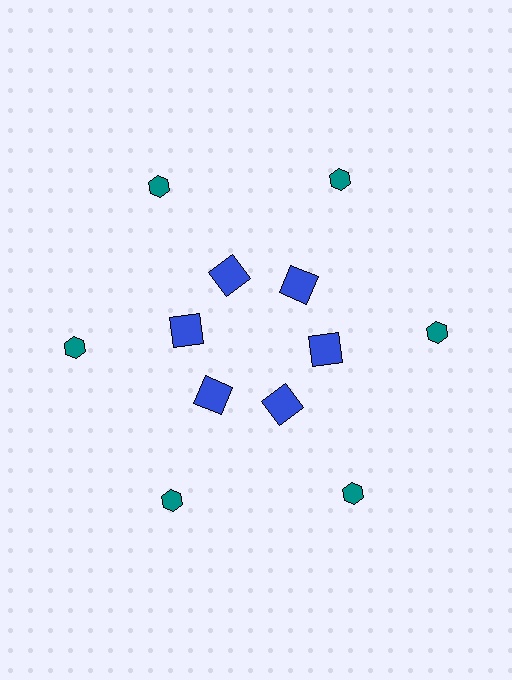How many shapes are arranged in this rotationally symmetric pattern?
There are 12 shapes, arranged in 6 groups of 2.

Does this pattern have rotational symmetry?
Yes, this pattern has 6-fold rotational symmetry. It looks the same after rotating 60 degrees around the center.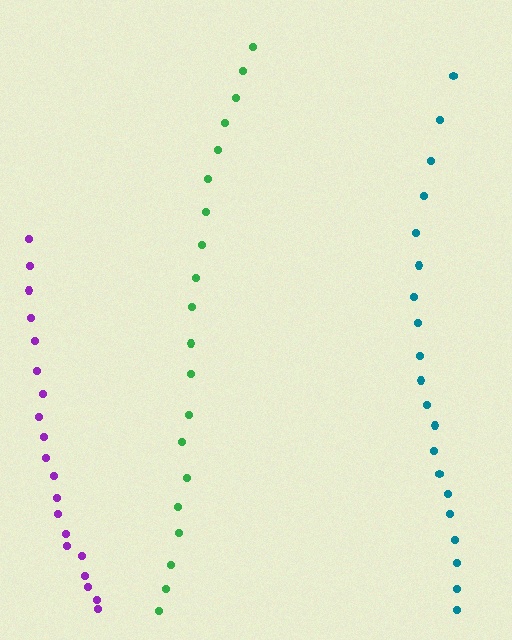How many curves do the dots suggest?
There are 3 distinct paths.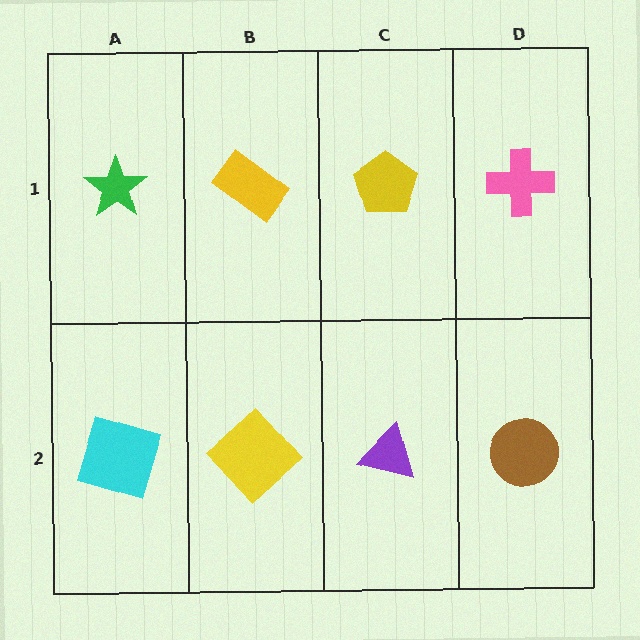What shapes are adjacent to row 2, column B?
A yellow rectangle (row 1, column B), a cyan square (row 2, column A), a purple triangle (row 2, column C).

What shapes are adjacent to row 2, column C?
A yellow pentagon (row 1, column C), a yellow diamond (row 2, column B), a brown circle (row 2, column D).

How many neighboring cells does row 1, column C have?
3.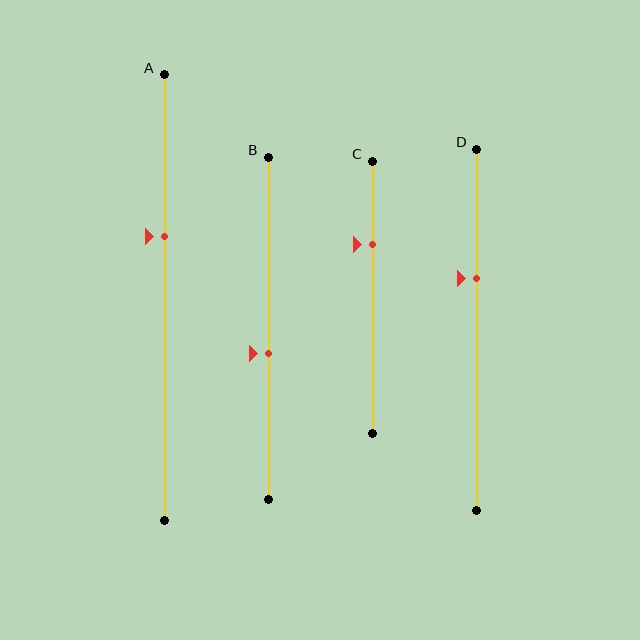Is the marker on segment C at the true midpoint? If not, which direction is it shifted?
No, the marker on segment C is shifted upward by about 19% of the segment length.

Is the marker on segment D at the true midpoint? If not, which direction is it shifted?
No, the marker on segment D is shifted upward by about 14% of the segment length.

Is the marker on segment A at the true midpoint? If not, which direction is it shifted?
No, the marker on segment A is shifted upward by about 14% of the segment length.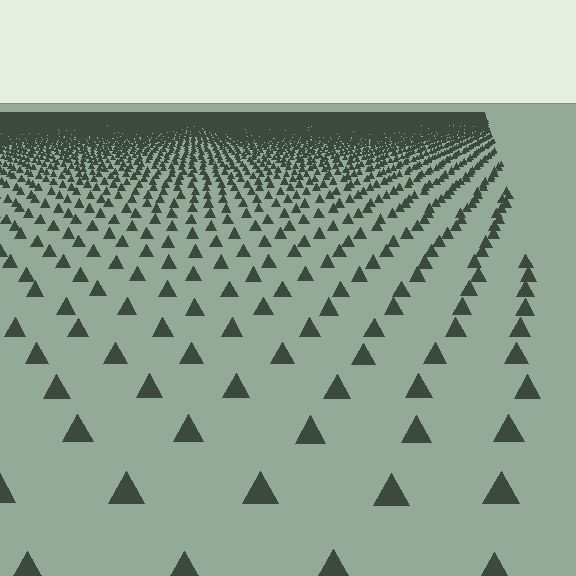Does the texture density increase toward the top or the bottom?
Density increases toward the top.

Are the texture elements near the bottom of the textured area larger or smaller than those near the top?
Larger. Near the bottom, elements are closer to the viewer and appear at a bigger on-screen size.